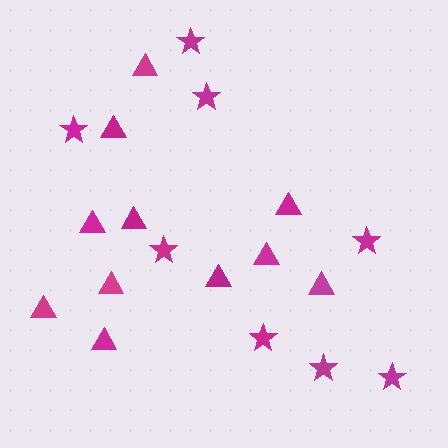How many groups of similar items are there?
There are 2 groups: one group of triangles (11) and one group of stars (8).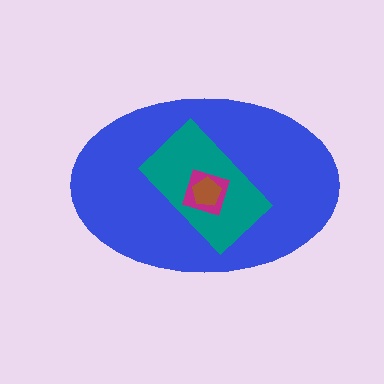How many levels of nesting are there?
4.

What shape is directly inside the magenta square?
The brown pentagon.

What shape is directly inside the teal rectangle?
The magenta square.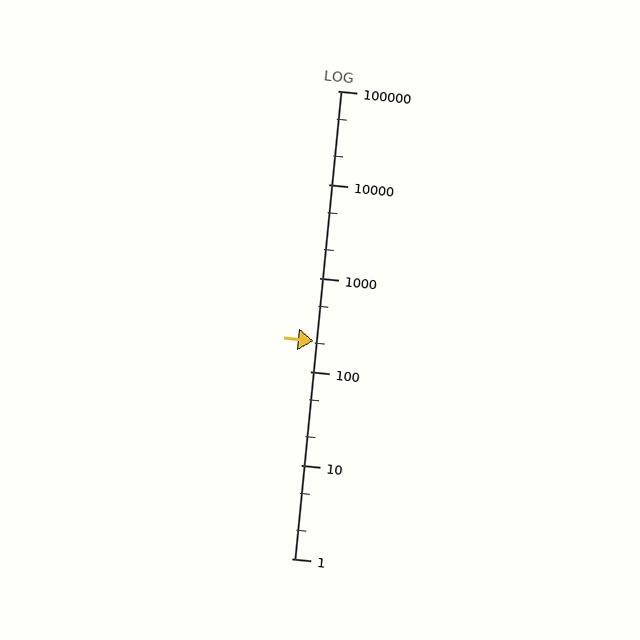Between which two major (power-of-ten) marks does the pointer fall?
The pointer is between 100 and 1000.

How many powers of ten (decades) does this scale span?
The scale spans 5 decades, from 1 to 100000.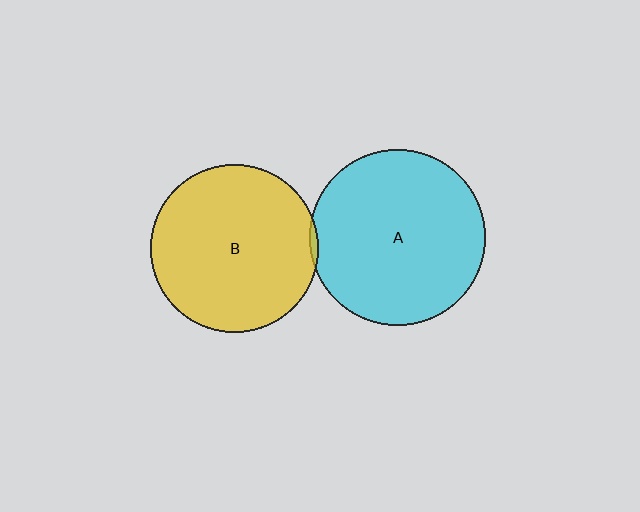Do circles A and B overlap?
Yes.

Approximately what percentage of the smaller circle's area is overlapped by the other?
Approximately 5%.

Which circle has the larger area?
Circle A (cyan).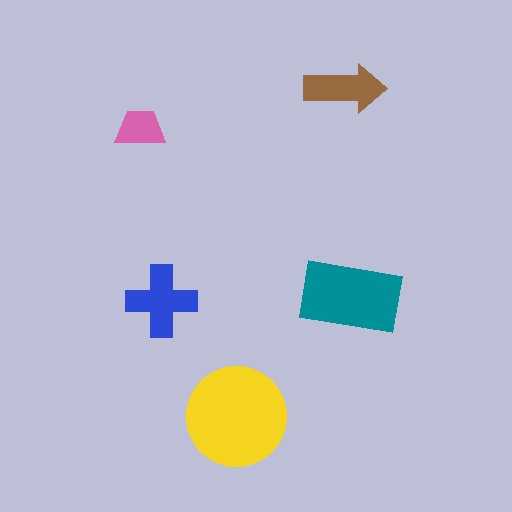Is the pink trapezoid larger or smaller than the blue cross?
Smaller.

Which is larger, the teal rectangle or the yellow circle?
The yellow circle.